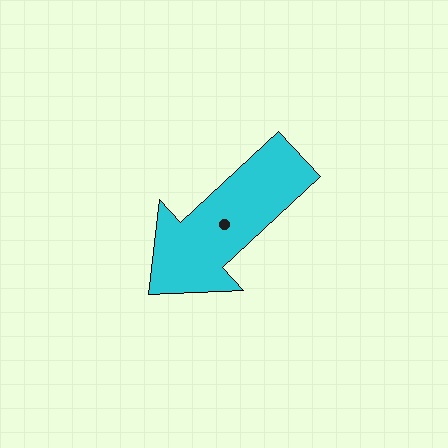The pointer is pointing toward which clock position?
Roughly 8 o'clock.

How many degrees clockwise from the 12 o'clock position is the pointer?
Approximately 227 degrees.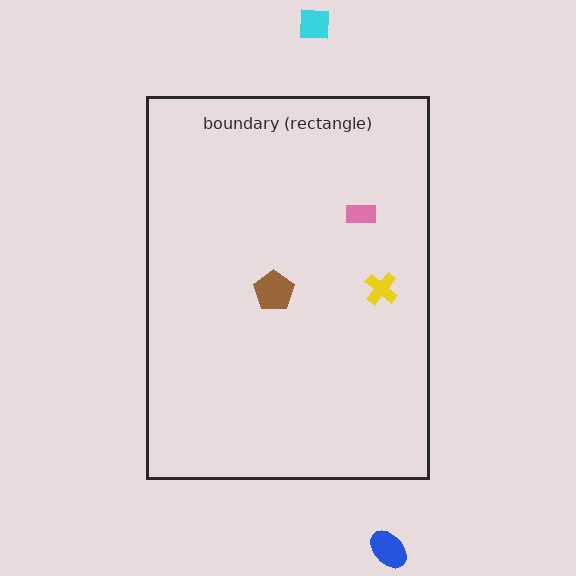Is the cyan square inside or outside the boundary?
Outside.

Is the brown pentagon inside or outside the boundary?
Inside.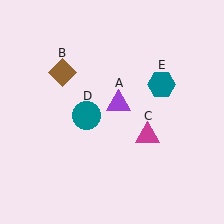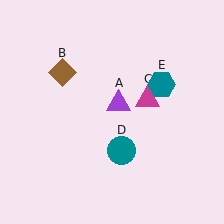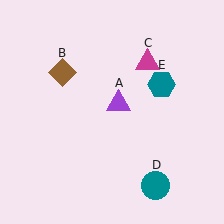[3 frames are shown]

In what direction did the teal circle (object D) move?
The teal circle (object D) moved down and to the right.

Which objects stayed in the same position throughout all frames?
Purple triangle (object A) and brown diamond (object B) and teal hexagon (object E) remained stationary.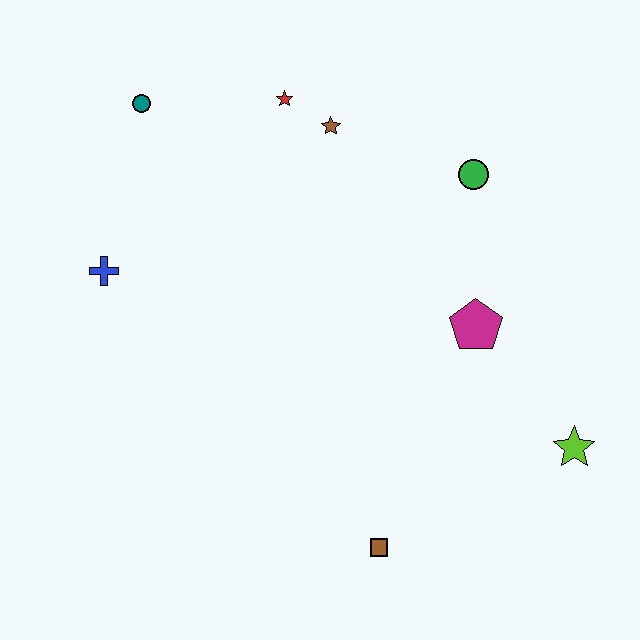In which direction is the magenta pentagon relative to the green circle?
The magenta pentagon is below the green circle.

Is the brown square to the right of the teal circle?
Yes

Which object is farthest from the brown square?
The teal circle is farthest from the brown square.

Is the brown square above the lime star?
No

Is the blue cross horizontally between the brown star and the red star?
No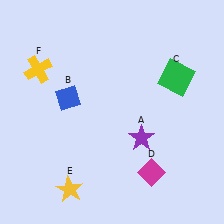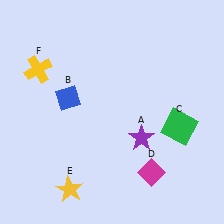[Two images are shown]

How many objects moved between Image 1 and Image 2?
1 object moved between the two images.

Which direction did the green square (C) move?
The green square (C) moved down.